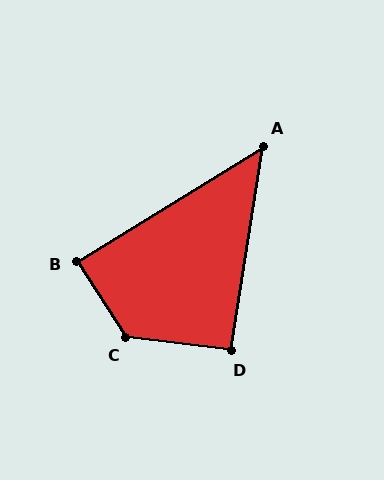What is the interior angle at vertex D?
Approximately 92 degrees (approximately right).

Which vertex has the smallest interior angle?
A, at approximately 50 degrees.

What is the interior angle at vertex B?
Approximately 88 degrees (approximately right).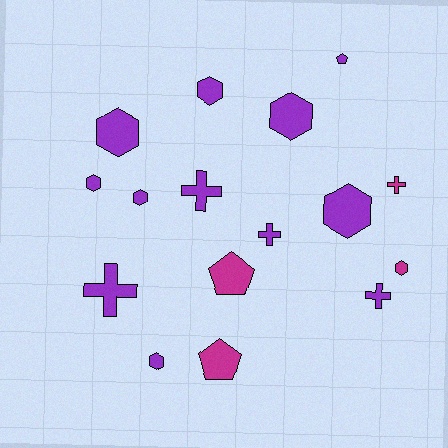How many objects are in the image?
There are 16 objects.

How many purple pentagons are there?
There is 1 purple pentagon.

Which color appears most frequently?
Purple, with 12 objects.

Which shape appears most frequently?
Hexagon, with 8 objects.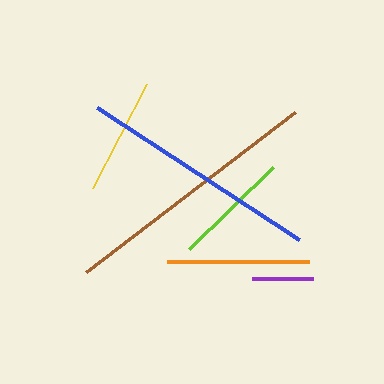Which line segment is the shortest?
The purple line is the shortest at approximately 61 pixels.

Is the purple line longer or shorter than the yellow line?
The yellow line is longer than the purple line.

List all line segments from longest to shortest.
From longest to shortest: brown, blue, orange, yellow, lime, purple.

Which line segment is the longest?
The brown line is the longest at approximately 264 pixels.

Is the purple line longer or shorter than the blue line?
The blue line is longer than the purple line.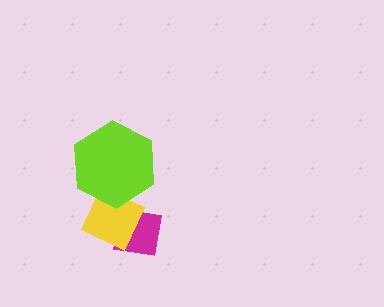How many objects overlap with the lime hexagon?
1 object overlaps with the lime hexagon.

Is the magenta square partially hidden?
Yes, it is partially covered by another shape.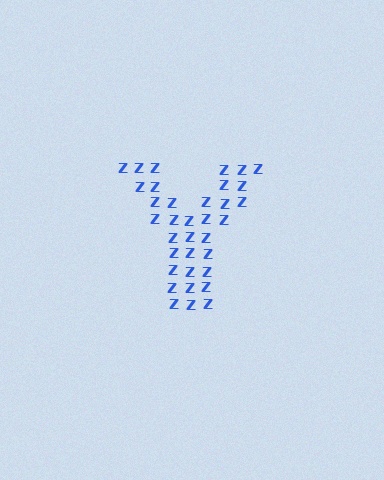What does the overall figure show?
The overall figure shows the letter Y.